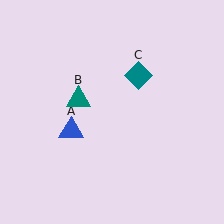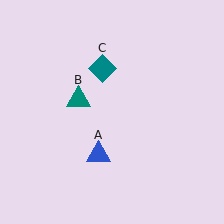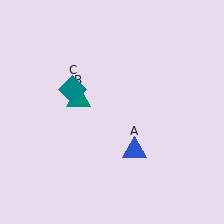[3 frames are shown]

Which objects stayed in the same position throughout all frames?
Teal triangle (object B) remained stationary.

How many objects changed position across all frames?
2 objects changed position: blue triangle (object A), teal diamond (object C).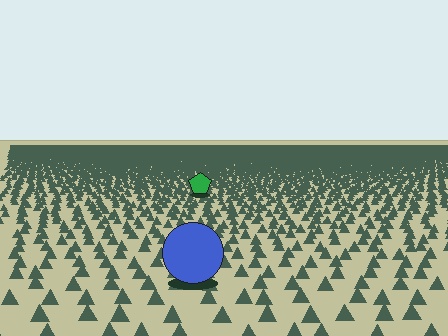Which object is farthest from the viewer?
The green pentagon is farthest from the viewer. It appears smaller and the ground texture around it is denser.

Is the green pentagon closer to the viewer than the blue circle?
No. The blue circle is closer — you can tell from the texture gradient: the ground texture is coarser near it.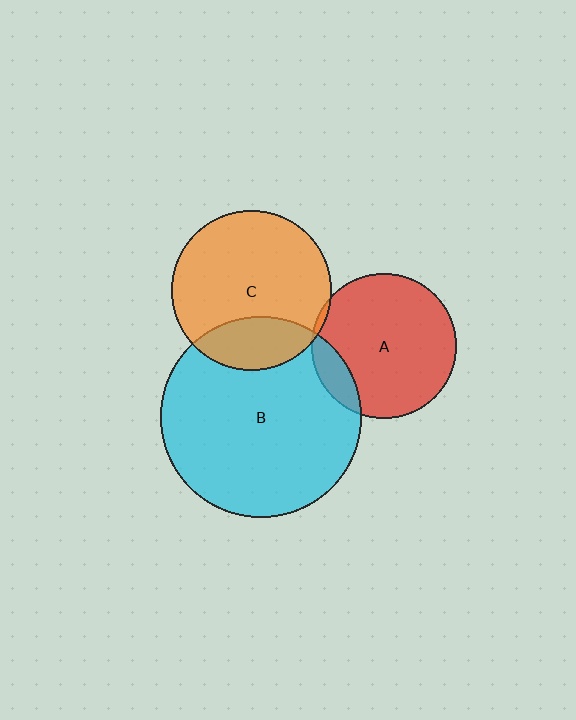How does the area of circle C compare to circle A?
Approximately 1.2 times.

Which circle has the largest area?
Circle B (cyan).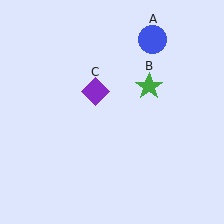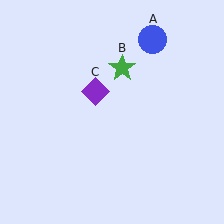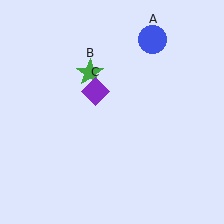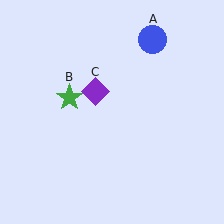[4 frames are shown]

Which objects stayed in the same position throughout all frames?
Blue circle (object A) and purple diamond (object C) remained stationary.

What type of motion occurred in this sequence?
The green star (object B) rotated counterclockwise around the center of the scene.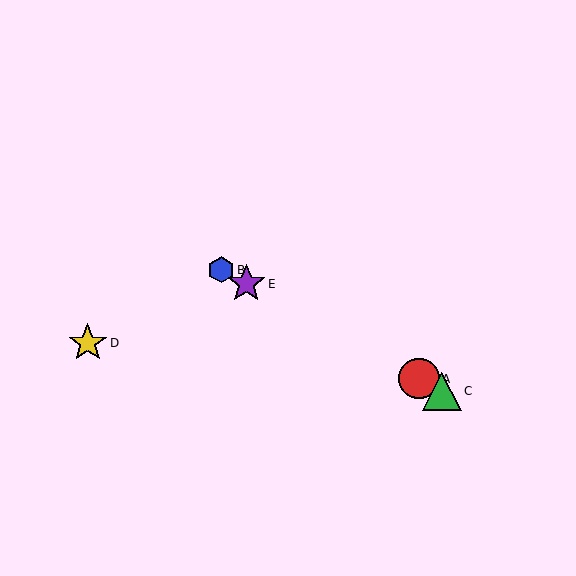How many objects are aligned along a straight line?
4 objects (A, B, C, E) are aligned along a straight line.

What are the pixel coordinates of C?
Object C is at (442, 391).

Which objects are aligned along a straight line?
Objects A, B, C, E are aligned along a straight line.